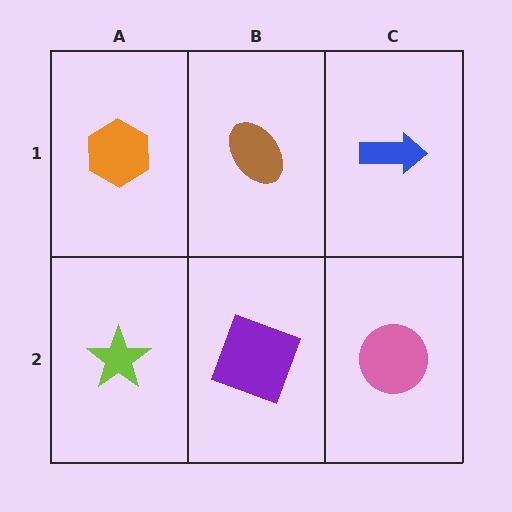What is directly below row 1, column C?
A pink circle.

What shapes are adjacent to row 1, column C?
A pink circle (row 2, column C), a brown ellipse (row 1, column B).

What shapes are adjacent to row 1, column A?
A lime star (row 2, column A), a brown ellipse (row 1, column B).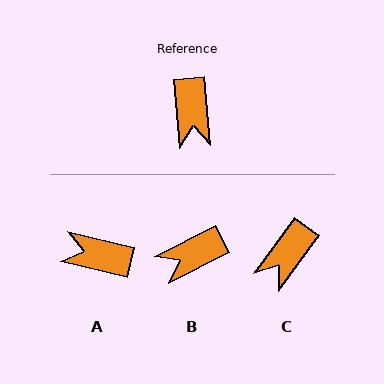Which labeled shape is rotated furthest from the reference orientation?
A, about 108 degrees away.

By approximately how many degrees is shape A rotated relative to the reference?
Approximately 108 degrees clockwise.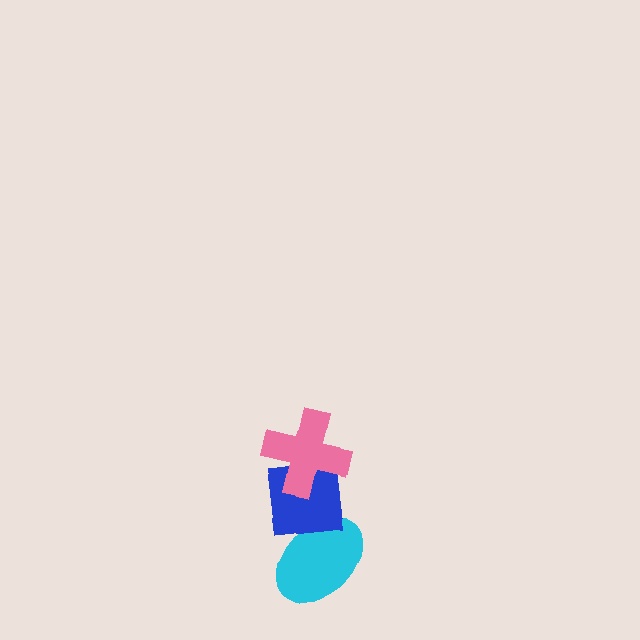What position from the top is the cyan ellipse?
The cyan ellipse is 3rd from the top.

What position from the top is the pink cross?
The pink cross is 1st from the top.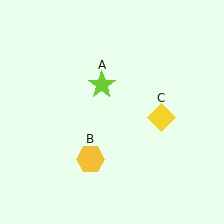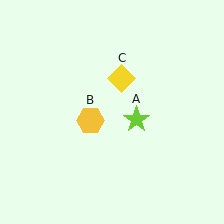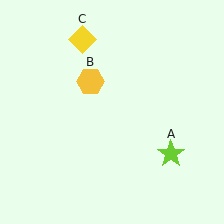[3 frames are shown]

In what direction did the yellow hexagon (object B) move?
The yellow hexagon (object B) moved up.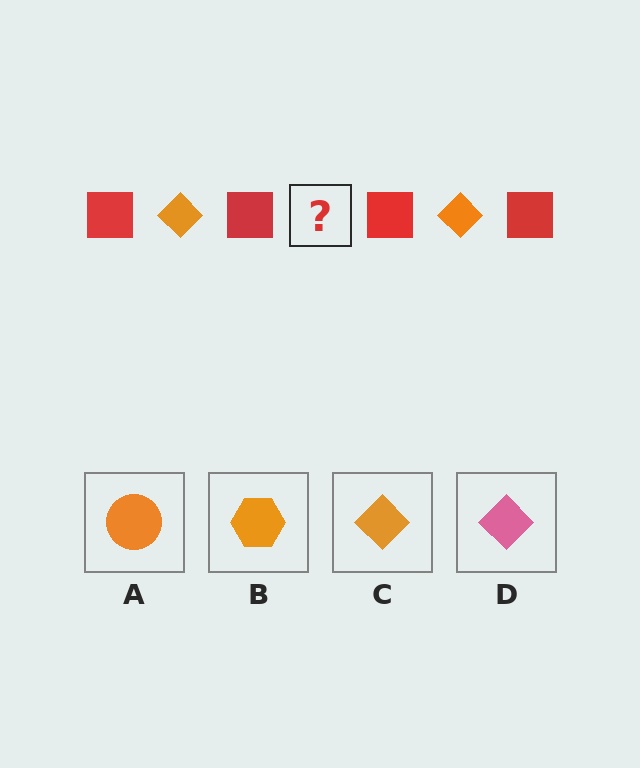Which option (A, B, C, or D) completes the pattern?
C.